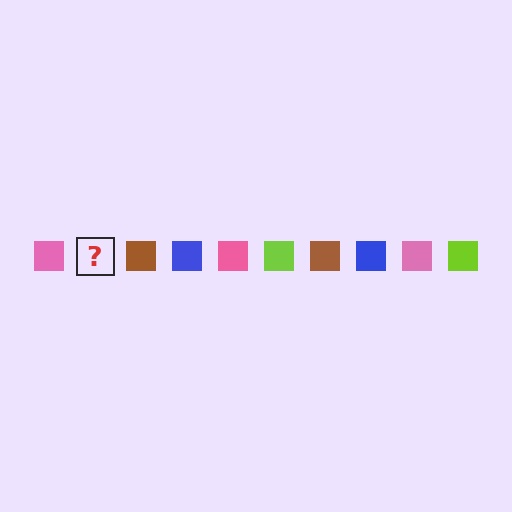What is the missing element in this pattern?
The missing element is a lime square.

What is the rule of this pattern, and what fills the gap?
The rule is that the pattern cycles through pink, lime, brown, blue squares. The gap should be filled with a lime square.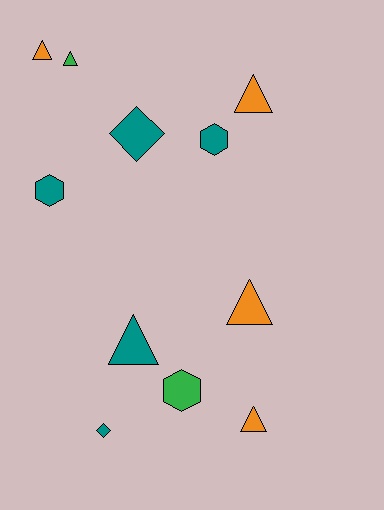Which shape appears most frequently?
Triangle, with 6 objects.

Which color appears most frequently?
Teal, with 5 objects.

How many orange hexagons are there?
There are no orange hexagons.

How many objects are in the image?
There are 11 objects.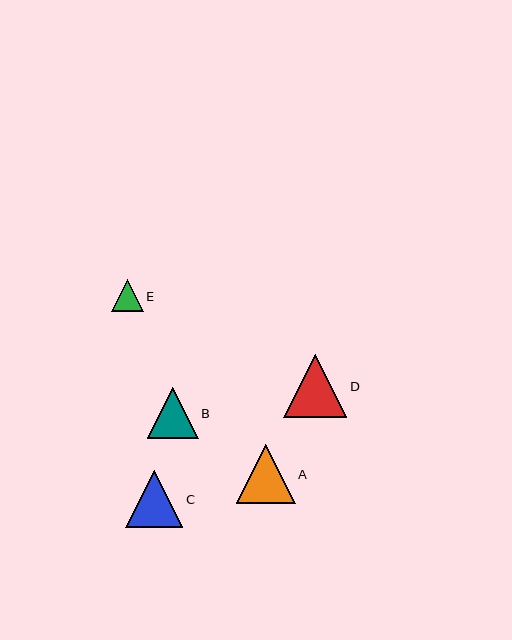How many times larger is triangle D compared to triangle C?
Triangle D is approximately 1.1 times the size of triangle C.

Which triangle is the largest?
Triangle D is the largest with a size of approximately 64 pixels.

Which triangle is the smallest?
Triangle E is the smallest with a size of approximately 32 pixels.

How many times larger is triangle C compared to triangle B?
Triangle C is approximately 1.1 times the size of triangle B.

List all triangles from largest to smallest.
From largest to smallest: D, A, C, B, E.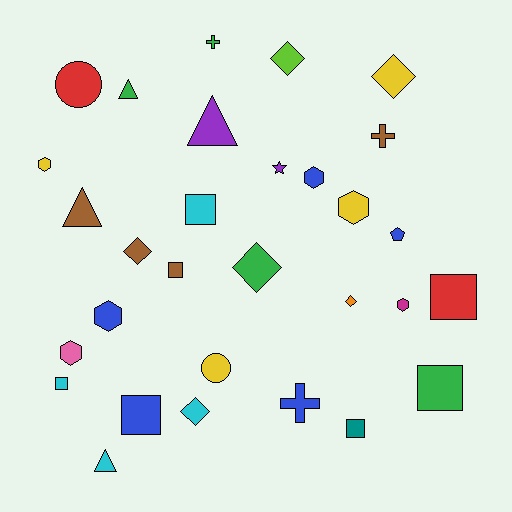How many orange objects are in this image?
There is 1 orange object.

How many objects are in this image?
There are 30 objects.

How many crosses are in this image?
There are 3 crosses.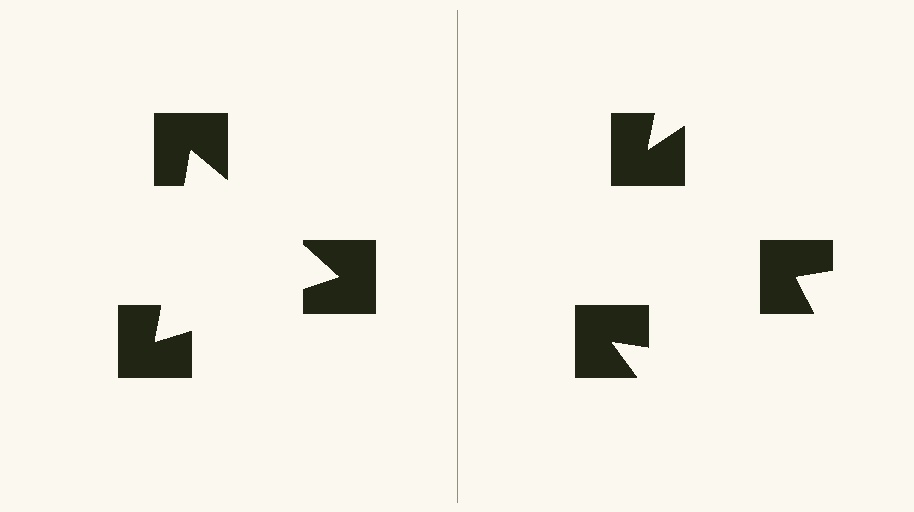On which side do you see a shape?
An illusory triangle appears on the left side. On the right side the wedge cuts are rotated, so no coherent shape forms.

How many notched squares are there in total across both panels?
6 — 3 on each side.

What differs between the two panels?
The notched squares are positioned identically on both sides; only the wedge orientations differ. On the left they align to a triangle; on the right they are misaligned.